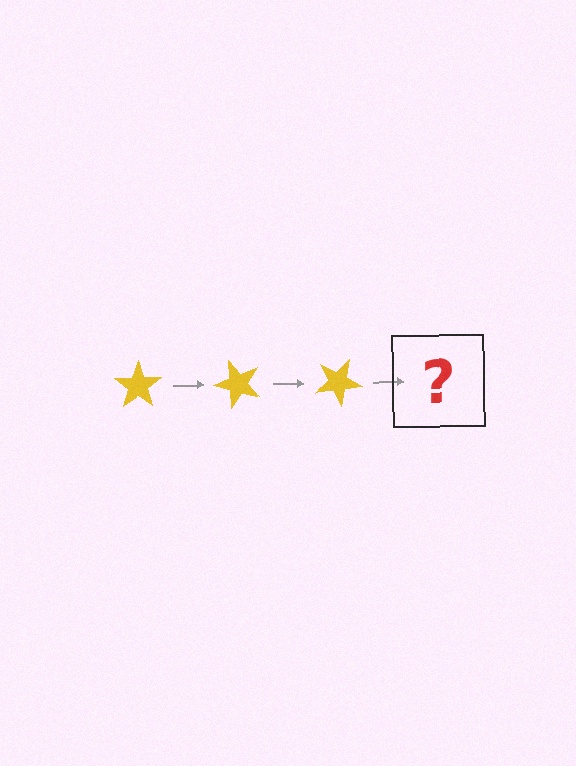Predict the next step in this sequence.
The next step is a yellow star rotated 150 degrees.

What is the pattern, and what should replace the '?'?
The pattern is that the star rotates 50 degrees each step. The '?' should be a yellow star rotated 150 degrees.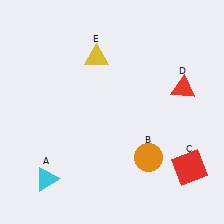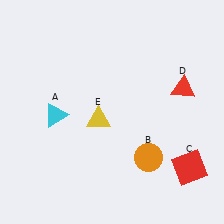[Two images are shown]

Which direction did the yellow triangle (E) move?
The yellow triangle (E) moved down.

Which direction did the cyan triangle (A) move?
The cyan triangle (A) moved up.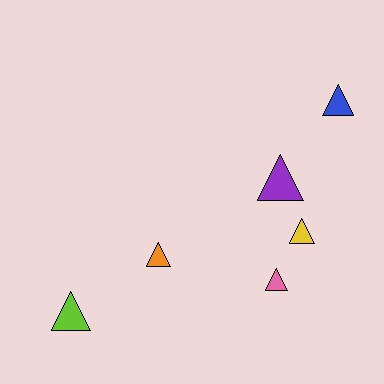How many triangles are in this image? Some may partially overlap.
There are 6 triangles.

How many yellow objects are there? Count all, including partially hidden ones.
There is 1 yellow object.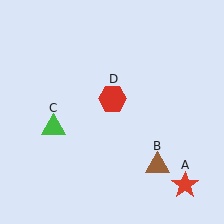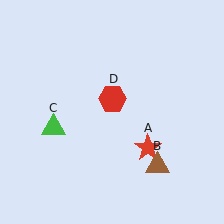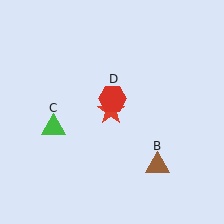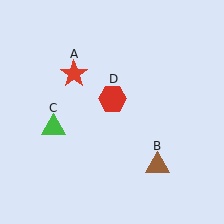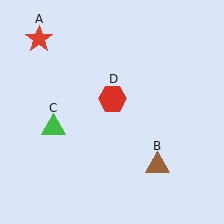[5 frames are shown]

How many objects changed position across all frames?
1 object changed position: red star (object A).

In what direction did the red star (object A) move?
The red star (object A) moved up and to the left.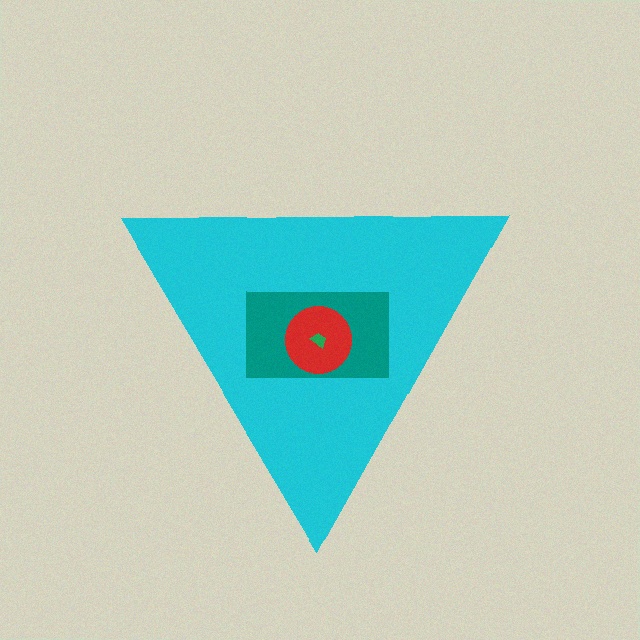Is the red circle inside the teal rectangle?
Yes.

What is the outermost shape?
The cyan triangle.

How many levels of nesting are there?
4.